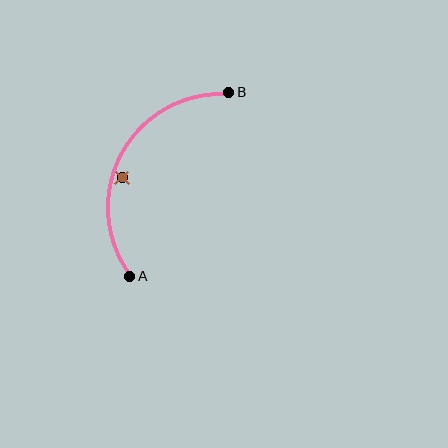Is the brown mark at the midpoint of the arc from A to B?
No — the brown mark does not lie on the arc at all. It sits slightly inside the curve.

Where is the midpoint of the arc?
The arc midpoint is the point on the curve farthest from the straight line joining A and B. It sits to the left of that line.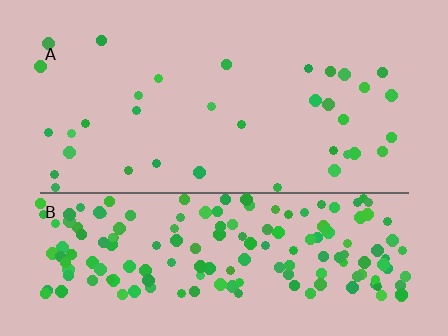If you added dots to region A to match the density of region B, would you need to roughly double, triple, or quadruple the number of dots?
Approximately quadruple.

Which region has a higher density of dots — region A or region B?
B (the bottom).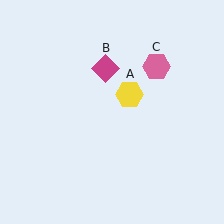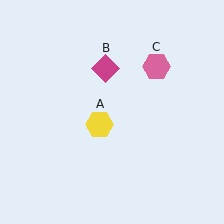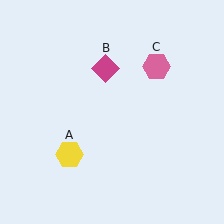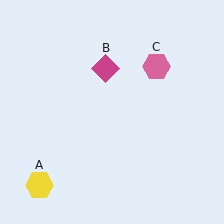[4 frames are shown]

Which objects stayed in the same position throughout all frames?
Magenta diamond (object B) and pink hexagon (object C) remained stationary.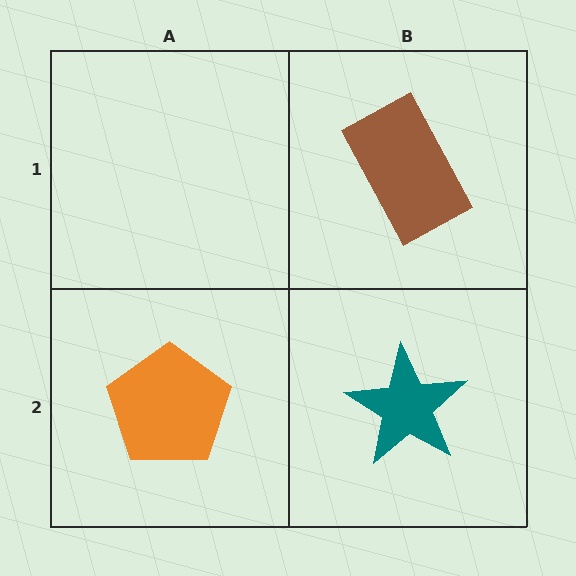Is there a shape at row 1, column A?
No, that cell is empty.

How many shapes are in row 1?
1 shape.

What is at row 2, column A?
An orange pentagon.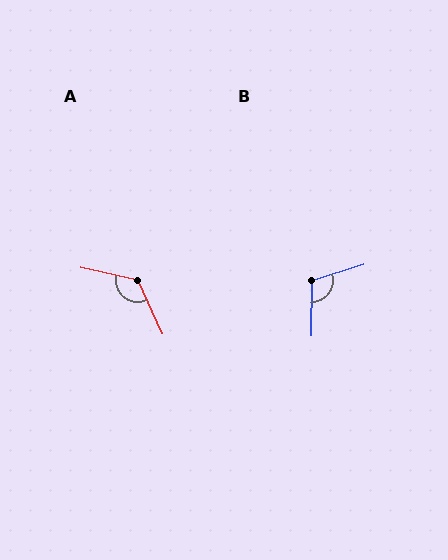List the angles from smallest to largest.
B (108°), A (127°).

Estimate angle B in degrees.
Approximately 108 degrees.